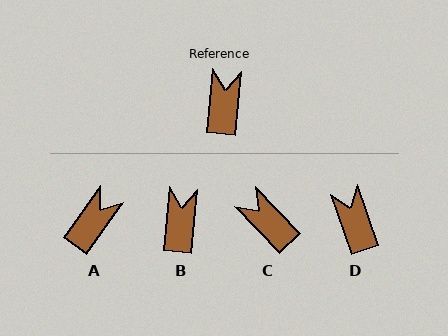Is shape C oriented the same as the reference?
No, it is off by about 49 degrees.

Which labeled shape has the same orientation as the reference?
B.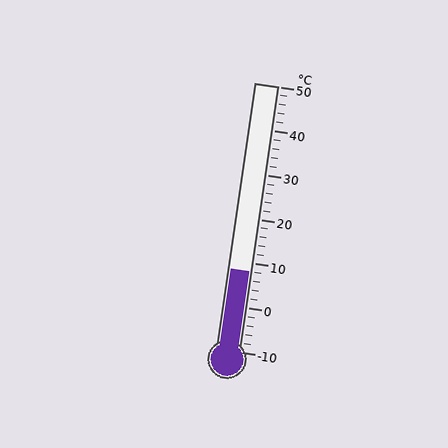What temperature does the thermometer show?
The thermometer shows approximately 8°C.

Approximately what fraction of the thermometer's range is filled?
The thermometer is filled to approximately 30% of its range.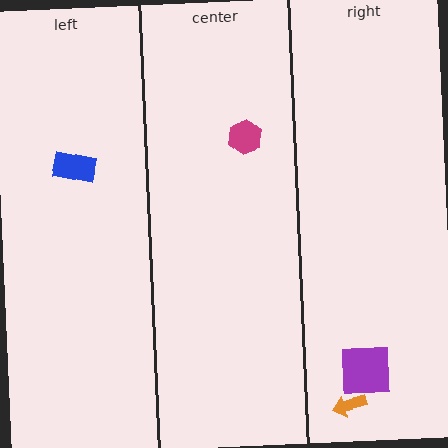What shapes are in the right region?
The orange arrow, the purple square.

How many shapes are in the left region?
1.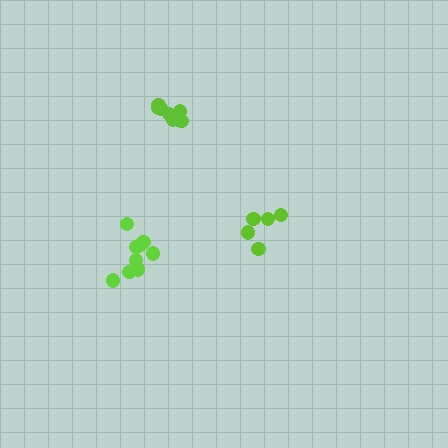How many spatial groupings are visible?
There are 3 spatial groupings.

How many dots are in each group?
Group 1: 8 dots, Group 2: 5 dots, Group 3: 9 dots (22 total).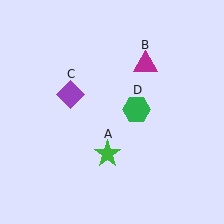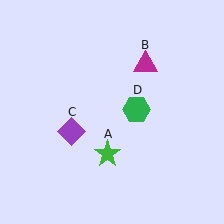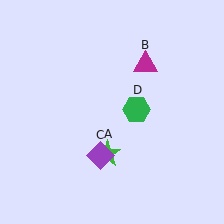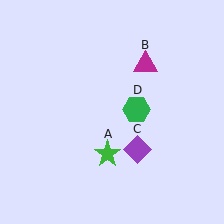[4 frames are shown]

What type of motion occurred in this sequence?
The purple diamond (object C) rotated counterclockwise around the center of the scene.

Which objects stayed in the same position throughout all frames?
Green star (object A) and magenta triangle (object B) and green hexagon (object D) remained stationary.